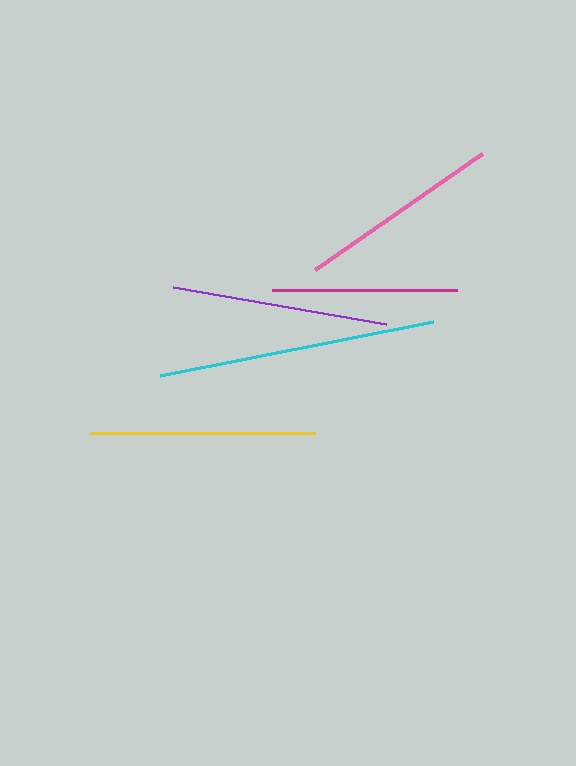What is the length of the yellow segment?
The yellow segment is approximately 225 pixels long.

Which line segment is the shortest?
The magenta line is the shortest at approximately 185 pixels.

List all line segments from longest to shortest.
From longest to shortest: cyan, yellow, purple, pink, magenta.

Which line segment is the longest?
The cyan line is the longest at approximately 278 pixels.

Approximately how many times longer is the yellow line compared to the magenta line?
The yellow line is approximately 1.2 times the length of the magenta line.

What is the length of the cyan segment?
The cyan segment is approximately 278 pixels long.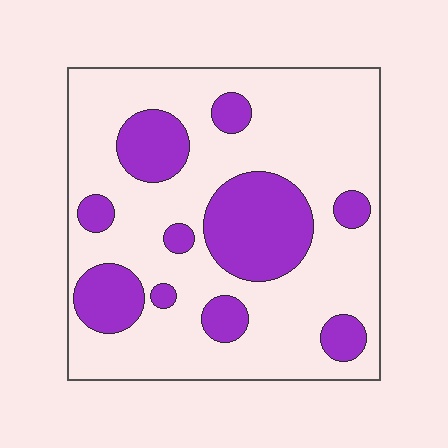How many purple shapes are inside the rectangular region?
10.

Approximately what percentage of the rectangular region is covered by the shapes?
Approximately 25%.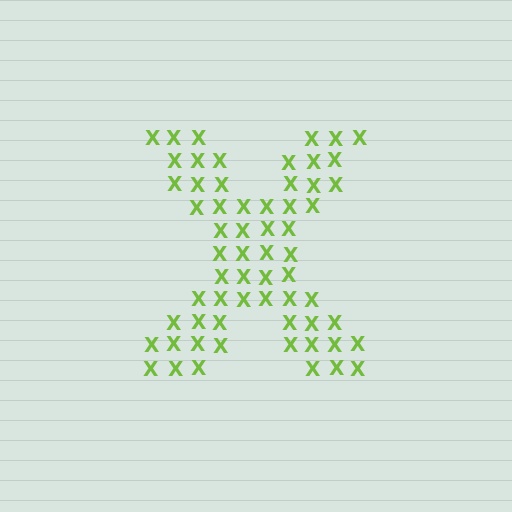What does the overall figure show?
The overall figure shows the letter X.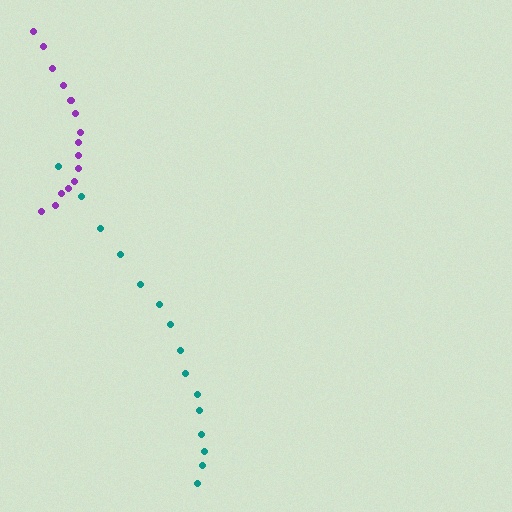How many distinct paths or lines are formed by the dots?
There are 2 distinct paths.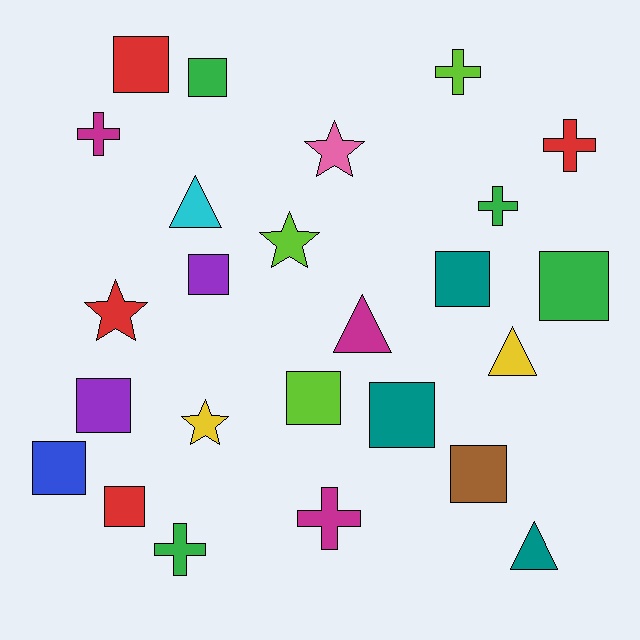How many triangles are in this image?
There are 4 triangles.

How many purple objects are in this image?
There are 2 purple objects.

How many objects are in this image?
There are 25 objects.